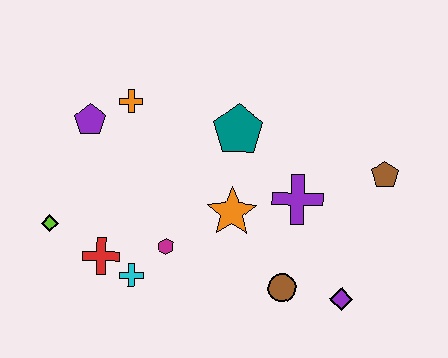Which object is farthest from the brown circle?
The purple pentagon is farthest from the brown circle.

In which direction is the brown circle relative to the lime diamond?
The brown circle is to the right of the lime diamond.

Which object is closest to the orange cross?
The purple pentagon is closest to the orange cross.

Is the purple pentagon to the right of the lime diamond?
Yes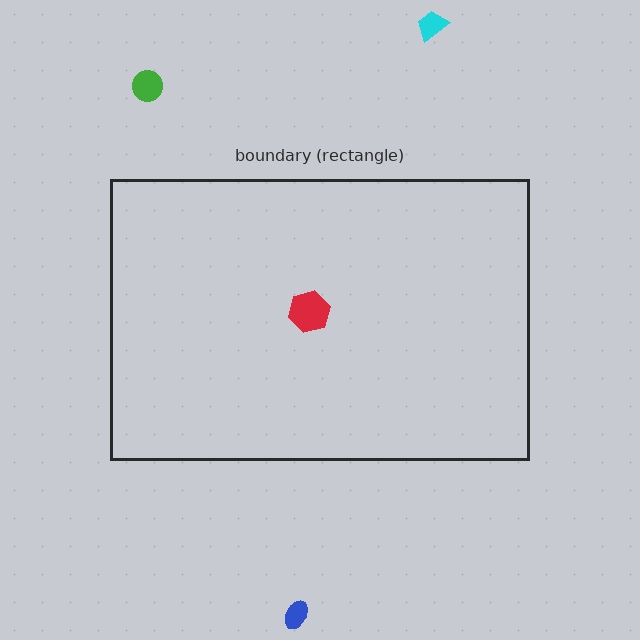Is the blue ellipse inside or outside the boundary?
Outside.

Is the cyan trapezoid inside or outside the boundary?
Outside.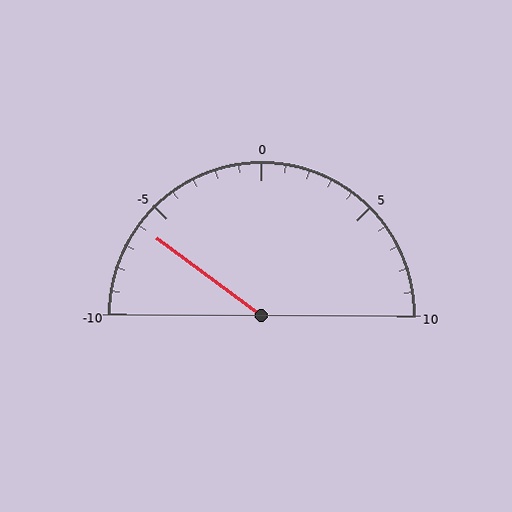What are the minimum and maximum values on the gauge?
The gauge ranges from -10 to 10.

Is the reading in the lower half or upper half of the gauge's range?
The reading is in the lower half of the range (-10 to 10).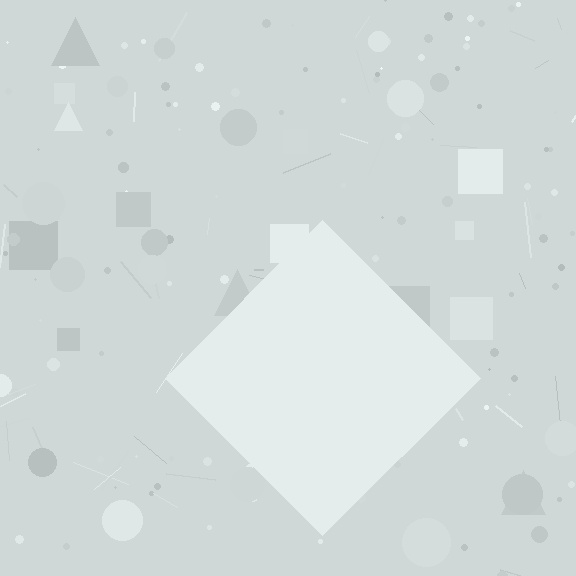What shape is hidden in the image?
A diamond is hidden in the image.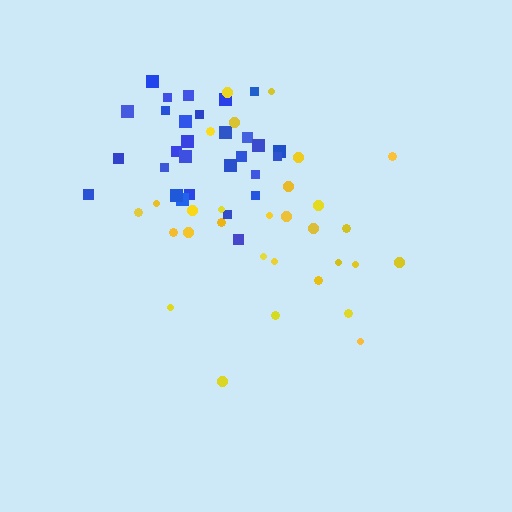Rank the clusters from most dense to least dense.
blue, yellow.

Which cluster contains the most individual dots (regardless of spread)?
Yellow (30).